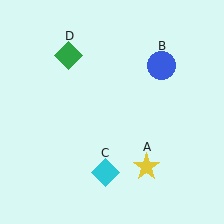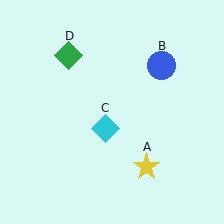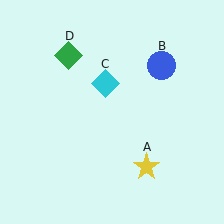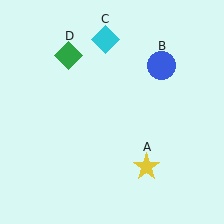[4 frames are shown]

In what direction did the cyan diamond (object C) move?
The cyan diamond (object C) moved up.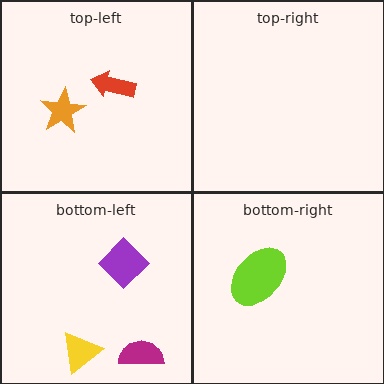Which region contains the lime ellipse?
The bottom-right region.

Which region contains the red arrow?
The top-left region.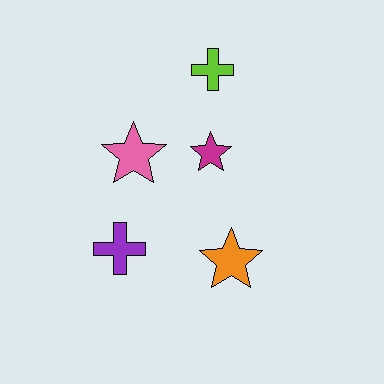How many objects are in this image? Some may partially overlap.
There are 5 objects.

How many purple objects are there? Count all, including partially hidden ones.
There is 1 purple object.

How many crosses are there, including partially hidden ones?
There are 2 crosses.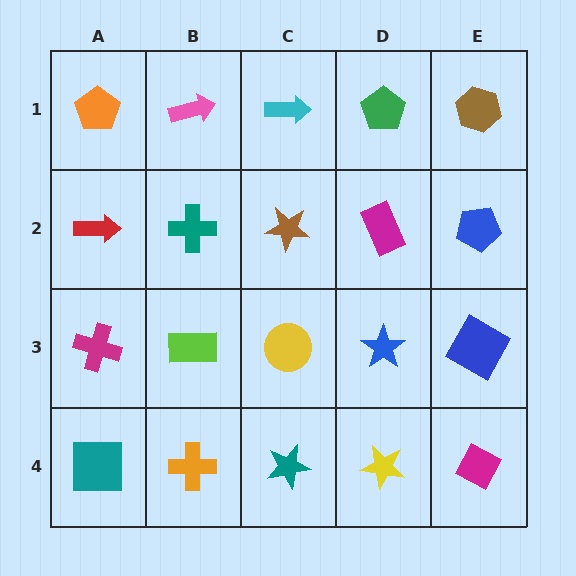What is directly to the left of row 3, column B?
A magenta cross.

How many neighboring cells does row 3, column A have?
3.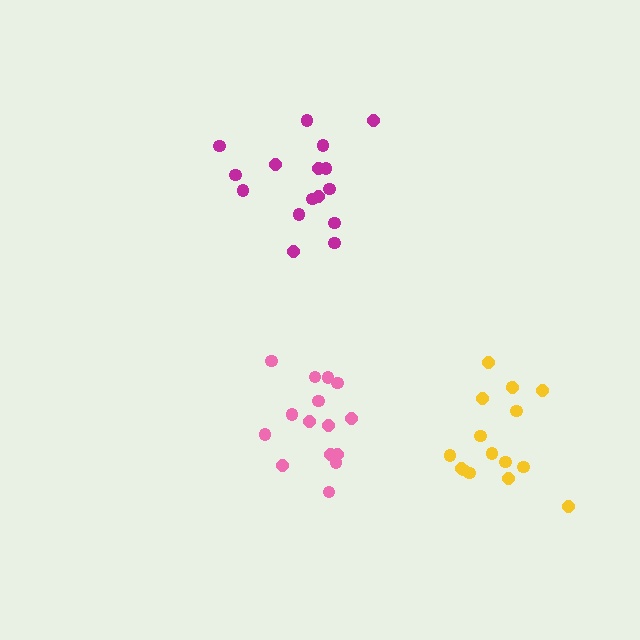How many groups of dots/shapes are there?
There are 3 groups.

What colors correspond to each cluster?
The clusters are colored: magenta, yellow, pink.